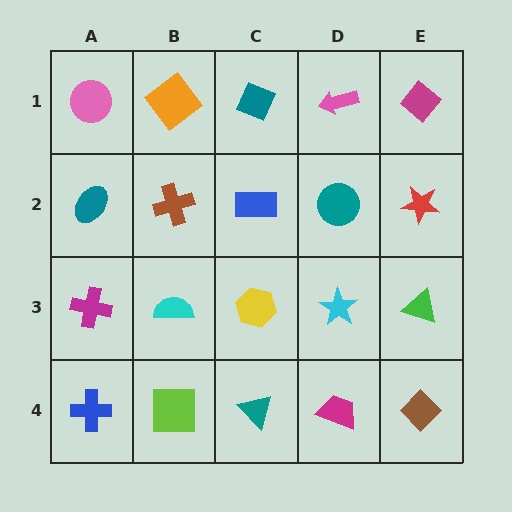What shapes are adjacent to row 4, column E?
A green triangle (row 3, column E), a magenta trapezoid (row 4, column D).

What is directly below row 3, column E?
A brown diamond.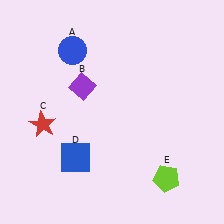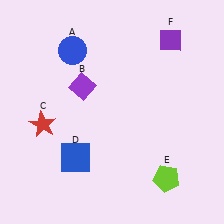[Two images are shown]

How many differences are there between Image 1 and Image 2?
There is 1 difference between the two images.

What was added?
A purple diamond (F) was added in Image 2.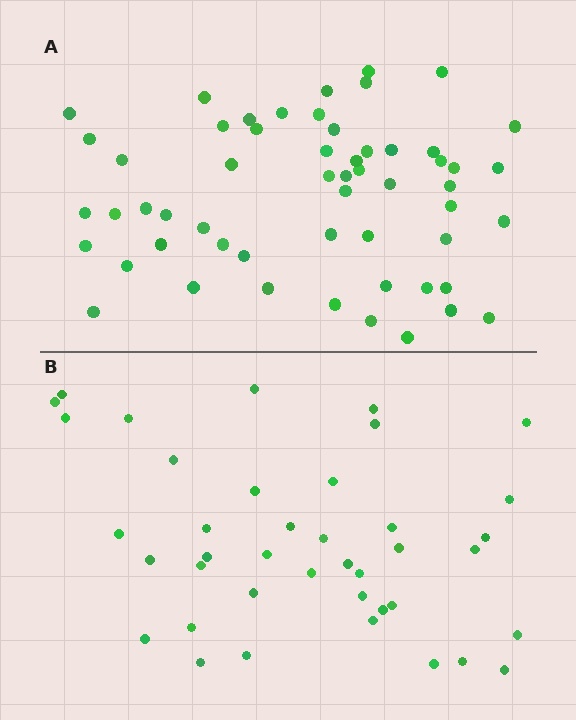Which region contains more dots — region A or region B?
Region A (the top region) has more dots.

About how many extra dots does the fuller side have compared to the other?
Region A has approximately 15 more dots than region B.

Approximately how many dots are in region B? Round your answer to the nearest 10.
About 40 dots.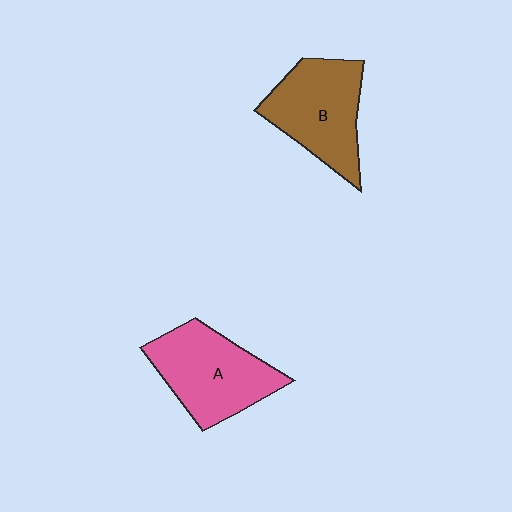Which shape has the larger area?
Shape A (pink).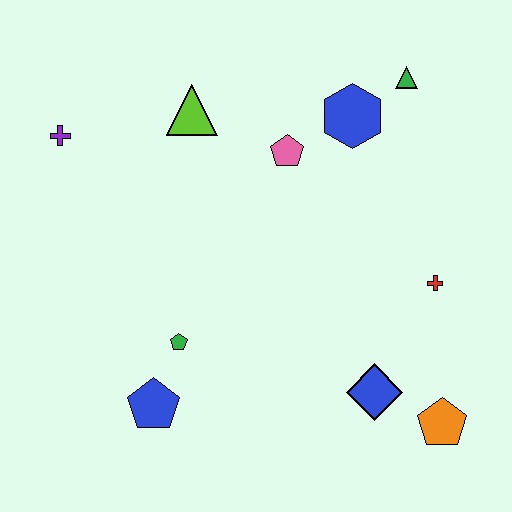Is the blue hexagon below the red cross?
No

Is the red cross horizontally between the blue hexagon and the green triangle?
No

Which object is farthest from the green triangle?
The blue pentagon is farthest from the green triangle.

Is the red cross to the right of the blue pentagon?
Yes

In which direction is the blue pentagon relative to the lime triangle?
The blue pentagon is below the lime triangle.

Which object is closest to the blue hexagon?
The green triangle is closest to the blue hexagon.